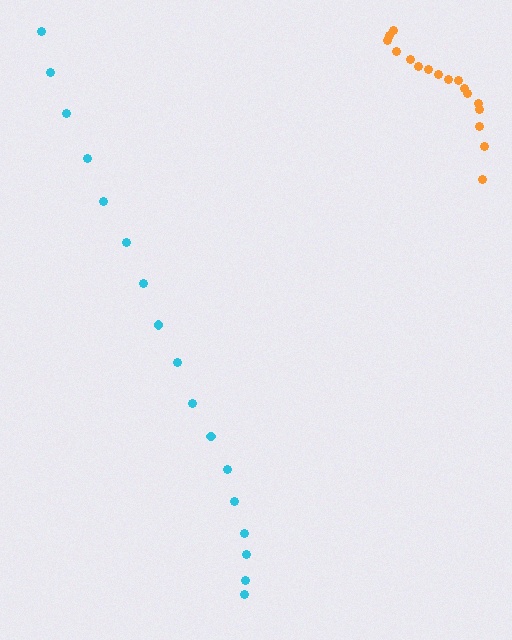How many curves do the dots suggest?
There are 2 distinct paths.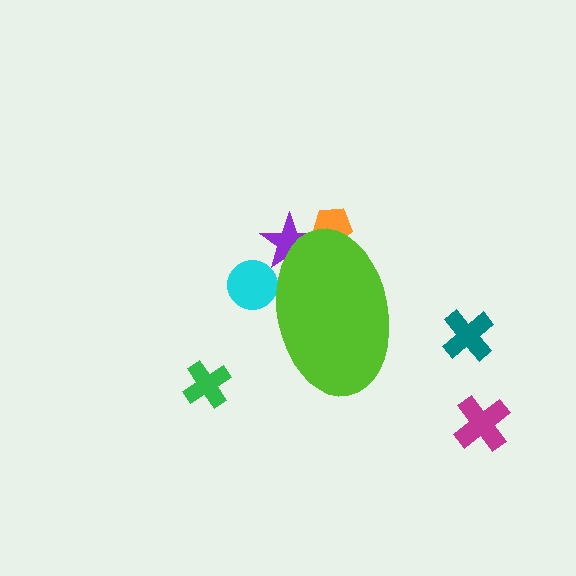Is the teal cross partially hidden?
No, the teal cross is fully visible.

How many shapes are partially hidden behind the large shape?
3 shapes are partially hidden.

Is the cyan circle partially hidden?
Yes, the cyan circle is partially hidden behind the lime ellipse.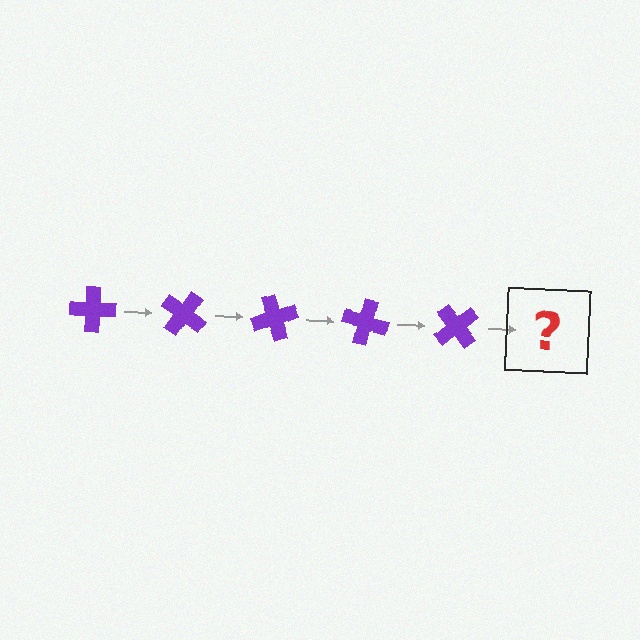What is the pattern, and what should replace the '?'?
The pattern is that the cross rotates 35 degrees each step. The '?' should be a purple cross rotated 175 degrees.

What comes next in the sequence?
The next element should be a purple cross rotated 175 degrees.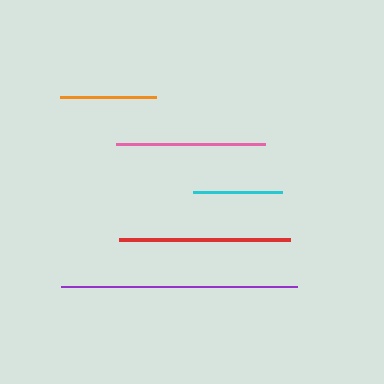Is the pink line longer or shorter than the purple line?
The purple line is longer than the pink line.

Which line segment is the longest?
The purple line is the longest at approximately 236 pixels.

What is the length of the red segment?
The red segment is approximately 172 pixels long.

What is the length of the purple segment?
The purple segment is approximately 236 pixels long.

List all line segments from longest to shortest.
From longest to shortest: purple, red, pink, orange, cyan.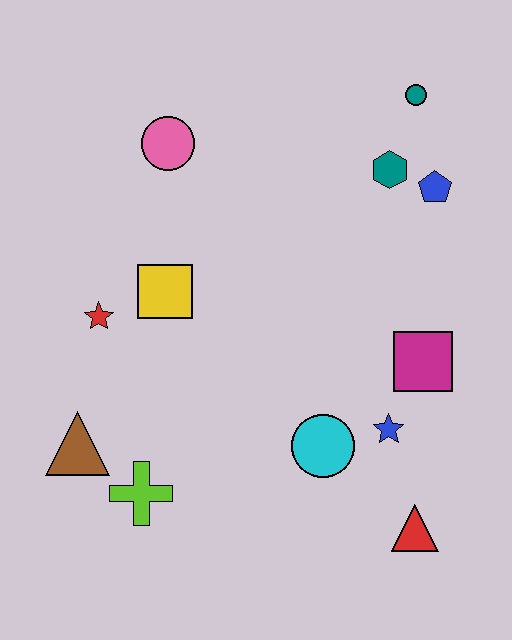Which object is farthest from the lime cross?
The teal circle is farthest from the lime cross.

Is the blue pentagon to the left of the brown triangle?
No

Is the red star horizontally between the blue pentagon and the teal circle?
No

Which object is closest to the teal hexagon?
The blue pentagon is closest to the teal hexagon.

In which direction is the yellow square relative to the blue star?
The yellow square is to the left of the blue star.